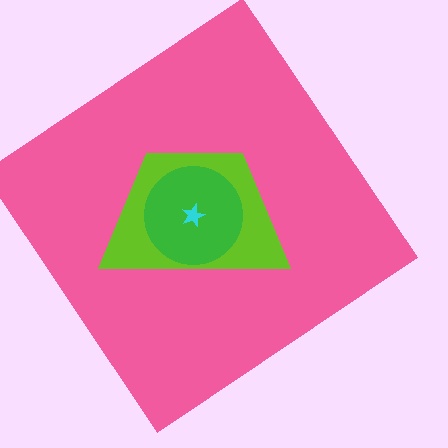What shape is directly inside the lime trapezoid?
The green circle.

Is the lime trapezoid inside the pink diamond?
Yes.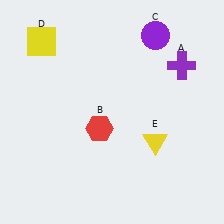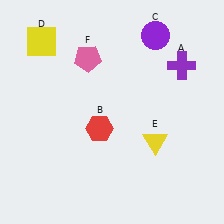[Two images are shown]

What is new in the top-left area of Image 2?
A pink pentagon (F) was added in the top-left area of Image 2.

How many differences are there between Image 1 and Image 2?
There is 1 difference between the two images.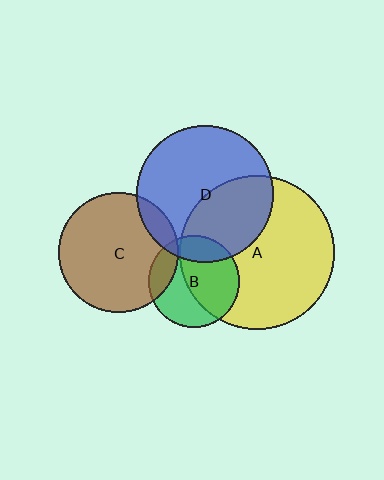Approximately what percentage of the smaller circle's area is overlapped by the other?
Approximately 55%.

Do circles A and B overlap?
Yes.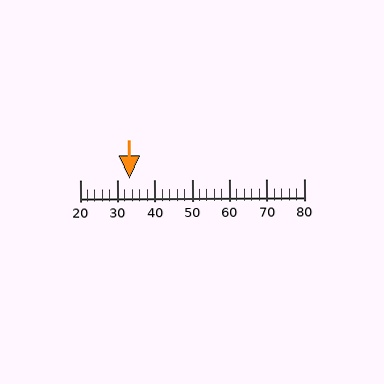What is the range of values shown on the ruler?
The ruler shows values from 20 to 80.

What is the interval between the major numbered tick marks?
The major tick marks are spaced 10 units apart.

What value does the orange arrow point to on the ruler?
The orange arrow points to approximately 33.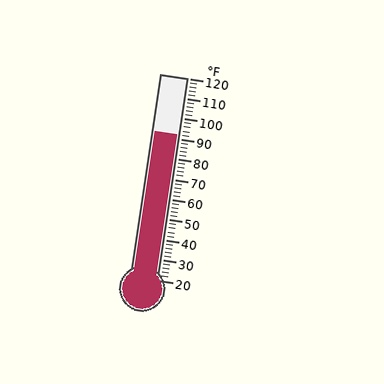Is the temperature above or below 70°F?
The temperature is above 70°F.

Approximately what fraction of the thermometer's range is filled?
The thermometer is filled to approximately 70% of its range.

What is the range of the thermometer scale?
The thermometer scale ranges from 20°F to 120°F.